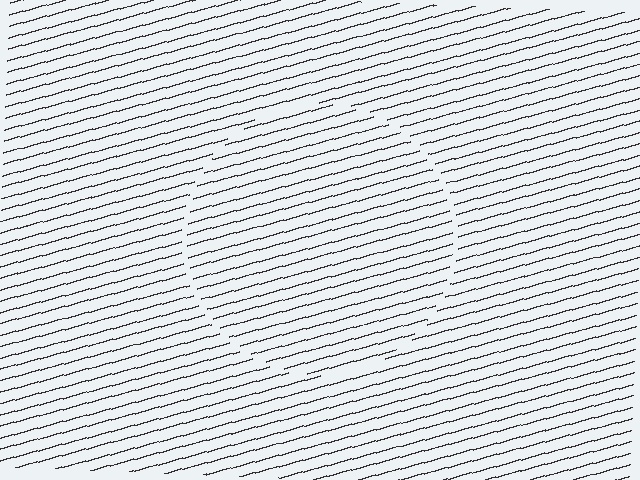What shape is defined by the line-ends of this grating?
An illusory circle. The interior of the shape contains the same grating, shifted by half a period — the contour is defined by the phase discontinuity where line-ends from the inner and outer gratings abut.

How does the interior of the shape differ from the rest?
The interior of the shape contains the same grating, shifted by half a period — the contour is defined by the phase discontinuity where line-ends from the inner and outer gratings abut.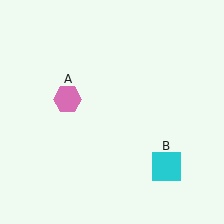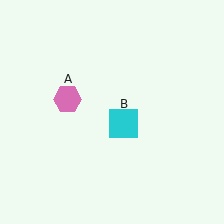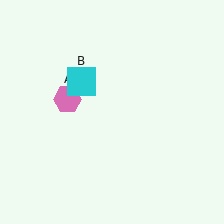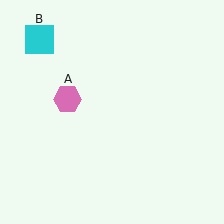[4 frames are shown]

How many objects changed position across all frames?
1 object changed position: cyan square (object B).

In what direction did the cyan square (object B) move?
The cyan square (object B) moved up and to the left.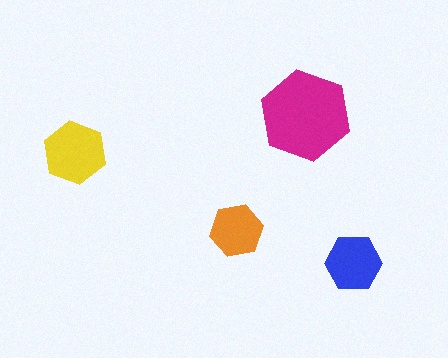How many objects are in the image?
There are 4 objects in the image.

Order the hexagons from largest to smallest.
the magenta one, the yellow one, the blue one, the orange one.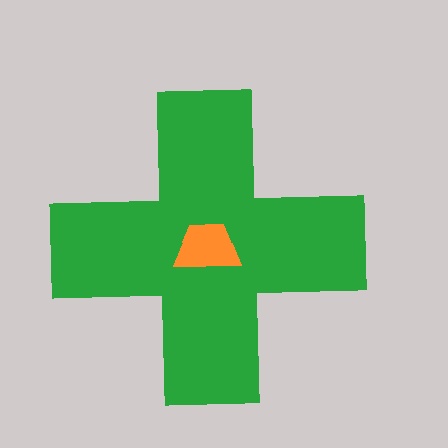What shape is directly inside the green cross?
The orange trapezoid.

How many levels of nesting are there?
2.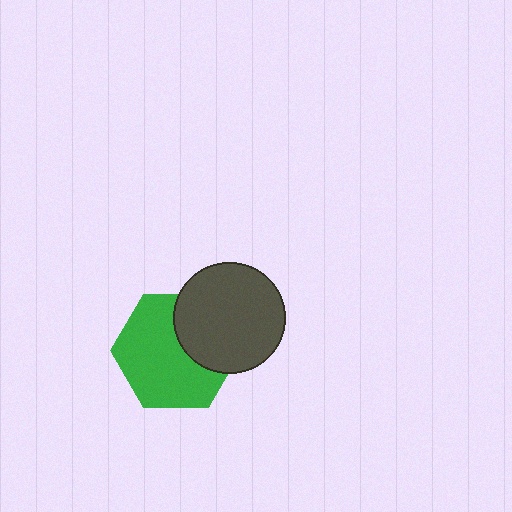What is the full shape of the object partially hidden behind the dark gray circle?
The partially hidden object is a green hexagon.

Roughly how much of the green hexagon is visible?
Most of it is visible (roughly 67%).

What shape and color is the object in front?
The object in front is a dark gray circle.